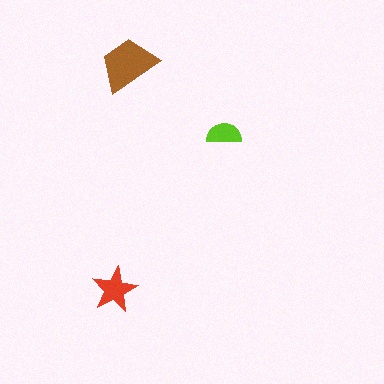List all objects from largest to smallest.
The brown trapezoid, the red star, the lime semicircle.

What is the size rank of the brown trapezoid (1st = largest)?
1st.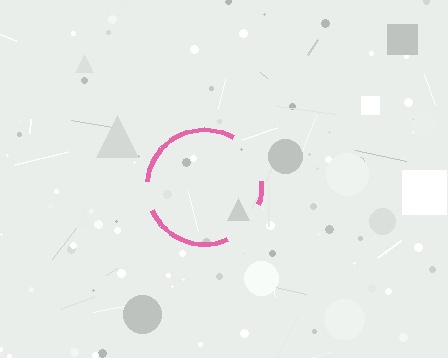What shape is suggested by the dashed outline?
The dashed outline suggests a circle.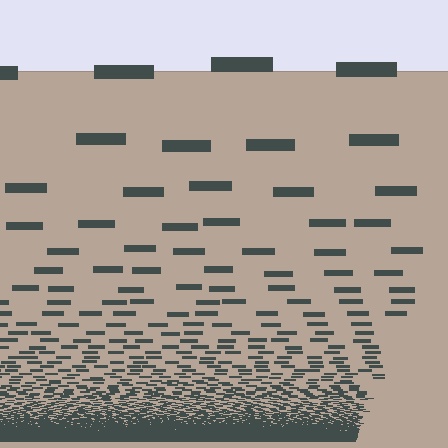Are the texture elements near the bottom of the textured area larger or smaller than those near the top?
Smaller. The gradient is inverted — elements near the bottom are smaller and denser.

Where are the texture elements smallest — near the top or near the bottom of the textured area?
Near the bottom.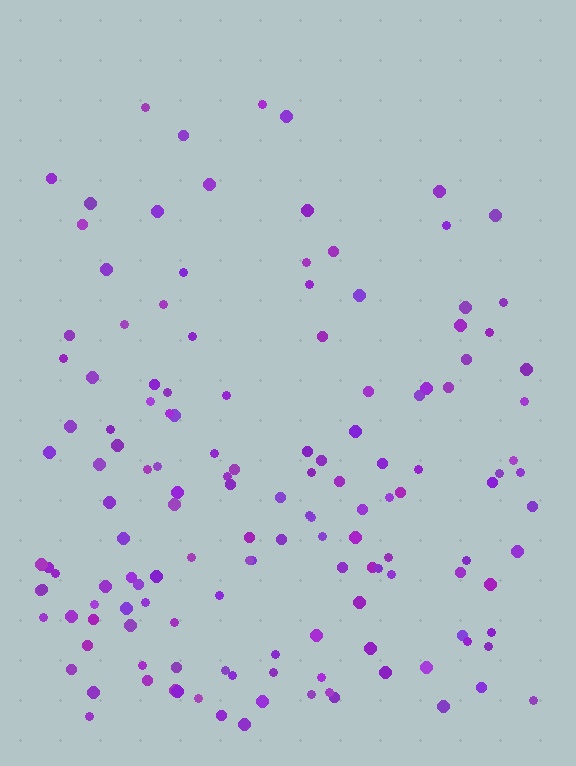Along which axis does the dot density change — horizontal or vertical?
Vertical.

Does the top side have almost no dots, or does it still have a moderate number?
Still a moderate number, just noticeably fewer than the bottom.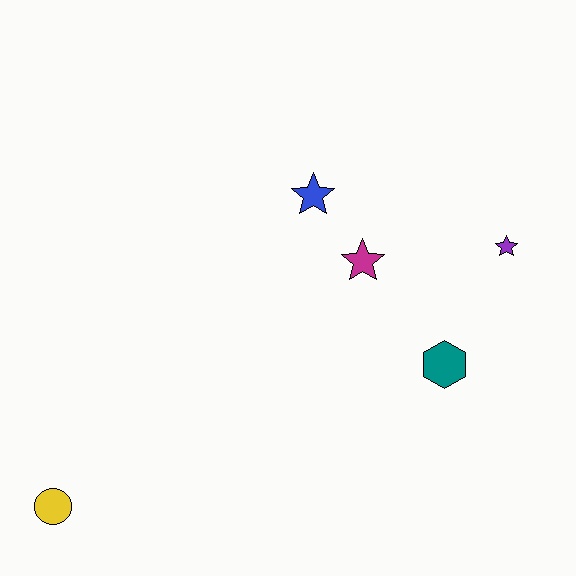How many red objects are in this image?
There are no red objects.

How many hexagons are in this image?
There is 1 hexagon.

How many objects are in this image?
There are 5 objects.